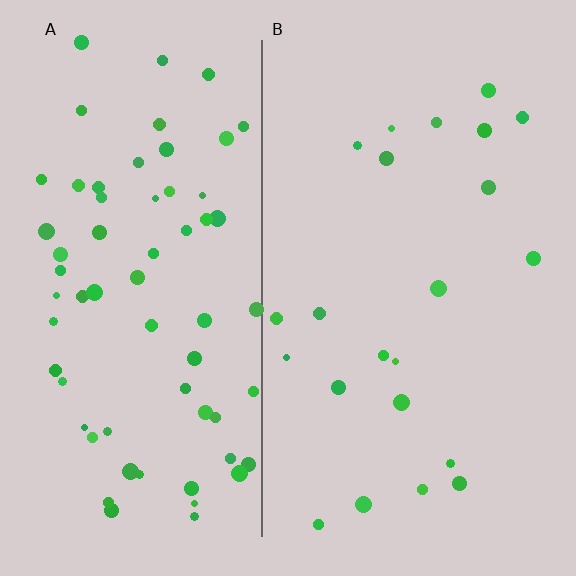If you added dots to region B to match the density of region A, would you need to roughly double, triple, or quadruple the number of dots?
Approximately triple.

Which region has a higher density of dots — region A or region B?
A (the left).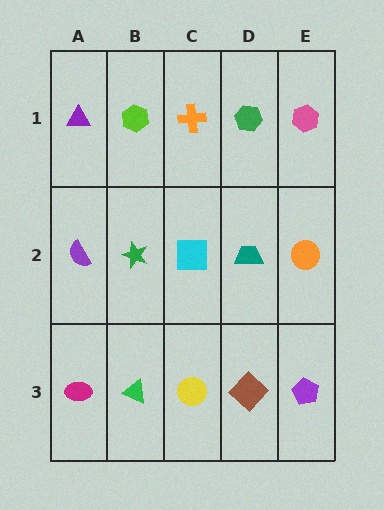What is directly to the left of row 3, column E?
A brown diamond.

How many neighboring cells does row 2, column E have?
3.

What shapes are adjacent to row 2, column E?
A pink hexagon (row 1, column E), a purple pentagon (row 3, column E), a teal trapezoid (row 2, column D).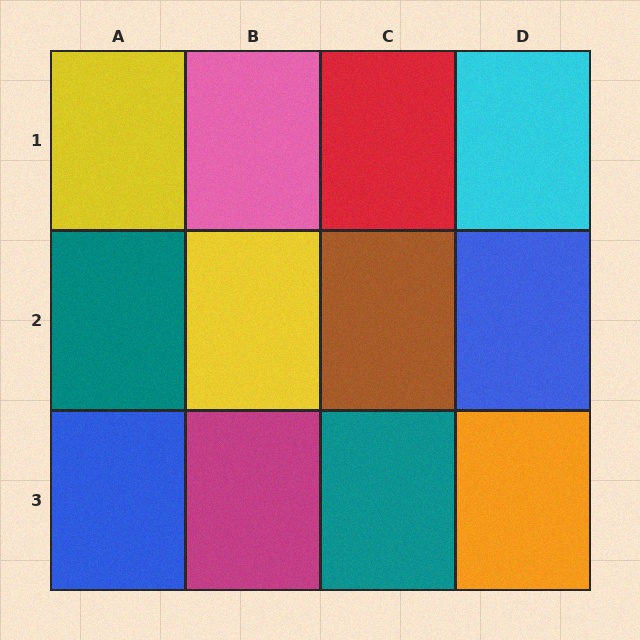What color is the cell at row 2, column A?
Teal.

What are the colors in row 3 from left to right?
Blue, magenta, teal, orange.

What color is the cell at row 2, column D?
Blue.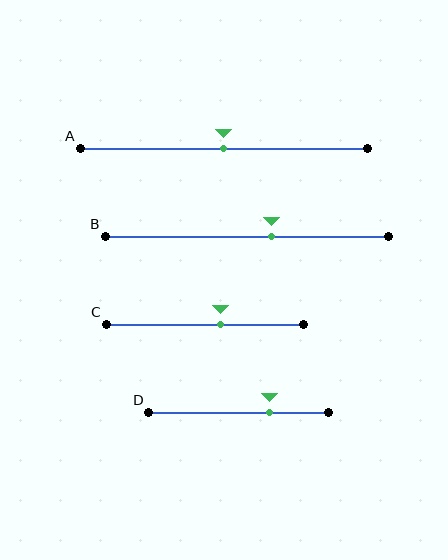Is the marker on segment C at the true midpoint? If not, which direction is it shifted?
No, the marker on segment C is shifted to the right by about 8% of the segment length.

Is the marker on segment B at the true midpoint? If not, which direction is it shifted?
No, the marker on segment B is shifted to the right by about 9% of the segment length.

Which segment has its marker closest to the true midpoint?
Segment A has its marker closest to the true midpoint.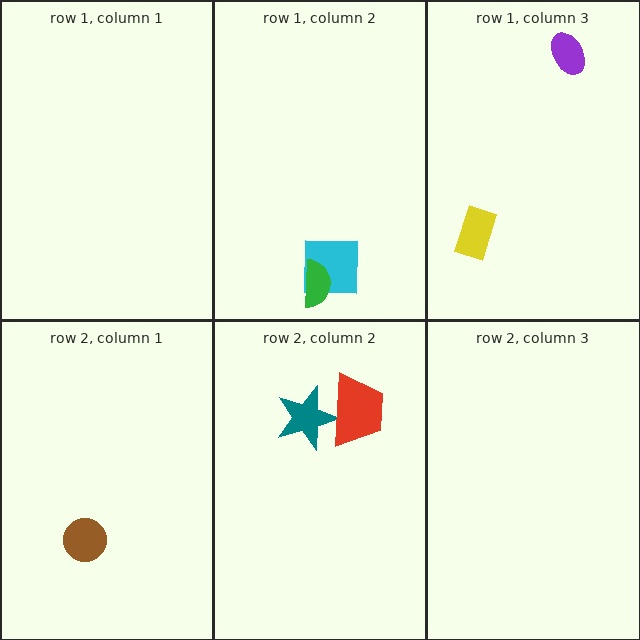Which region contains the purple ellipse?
The row 1, column 3 region.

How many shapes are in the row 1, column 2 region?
2.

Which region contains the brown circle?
The row 2, column 1 region.